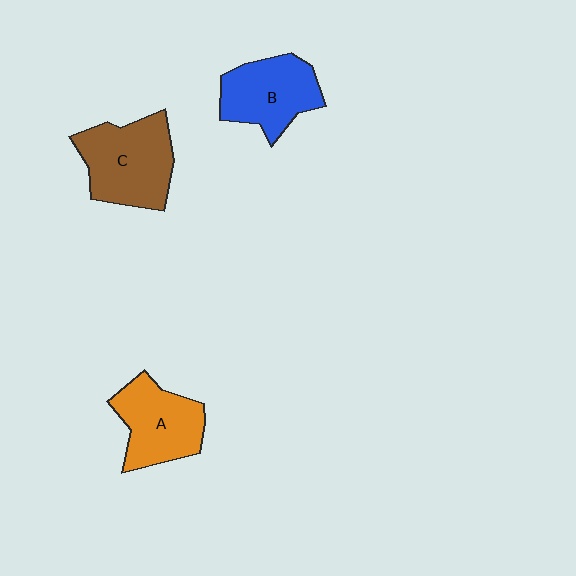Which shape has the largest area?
Shape C (brown).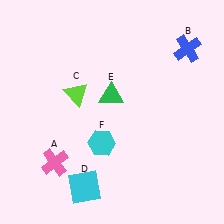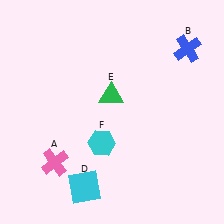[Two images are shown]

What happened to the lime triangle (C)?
The lime triangle (C) was removed in Image 2. It was in the top-left area of Image 1.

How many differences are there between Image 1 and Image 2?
There is 1 difference between the two images.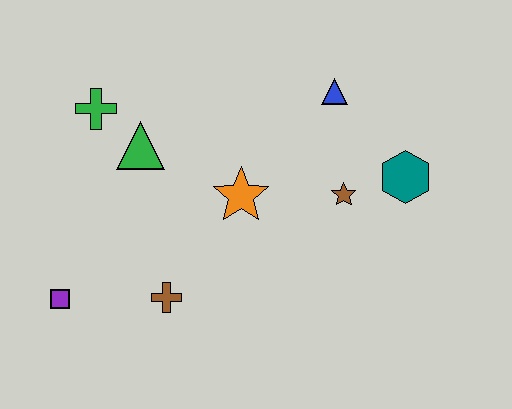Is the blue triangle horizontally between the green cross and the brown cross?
No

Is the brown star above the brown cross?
Yes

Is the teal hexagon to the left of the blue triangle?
No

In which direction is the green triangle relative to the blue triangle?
The green triangle is to the left of the blue triangle.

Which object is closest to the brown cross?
The purple square is closest to the brown cross.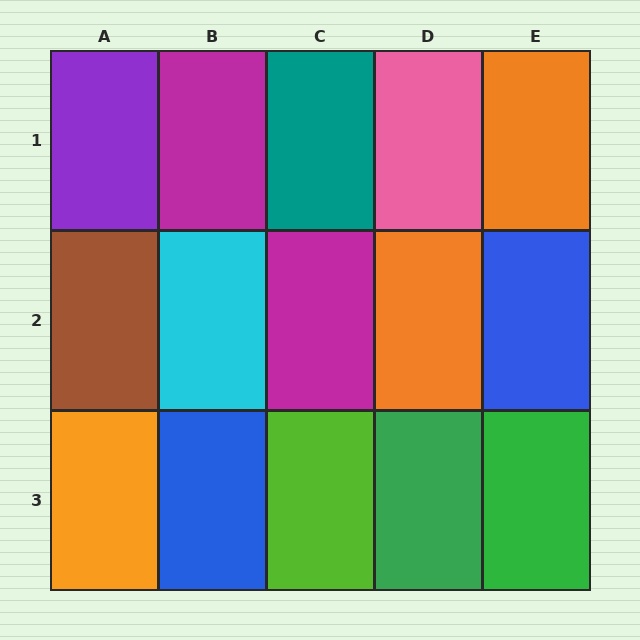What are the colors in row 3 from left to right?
Orange, blue, lime, green, green.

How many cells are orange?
3 cells are orange.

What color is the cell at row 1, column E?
Orange.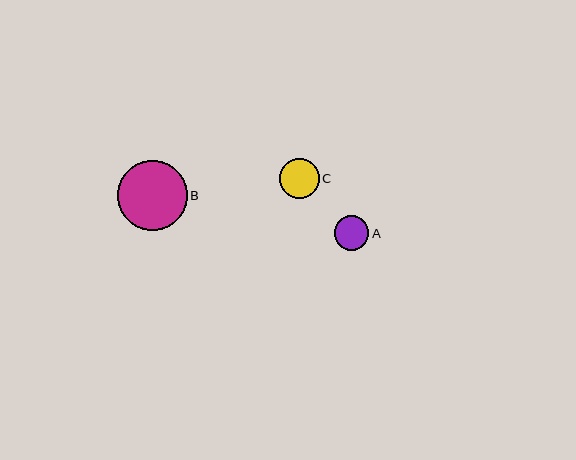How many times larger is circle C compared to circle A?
Circle C is approximately 1.2 times the size of circle A.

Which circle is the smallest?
Circle A is the smallest with a size of approximately 34 pixels.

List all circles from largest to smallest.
From largest to smallest: B, C, A.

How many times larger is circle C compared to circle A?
Circle C is approximately 1.2 times the size of circle A.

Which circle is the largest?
Circle B is the largest with a size of approximately 70 pixels.